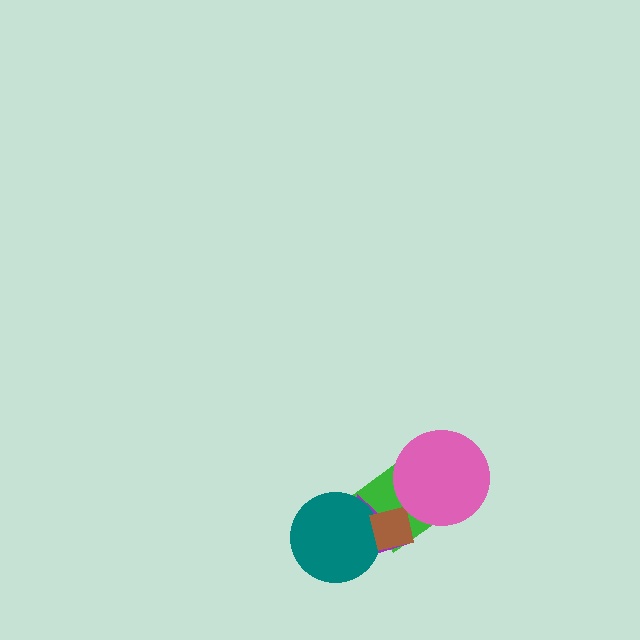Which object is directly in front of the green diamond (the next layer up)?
The purple triangle is directly in front of the green diamond.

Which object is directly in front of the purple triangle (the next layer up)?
The teal circle is directly in front of the purple triangle.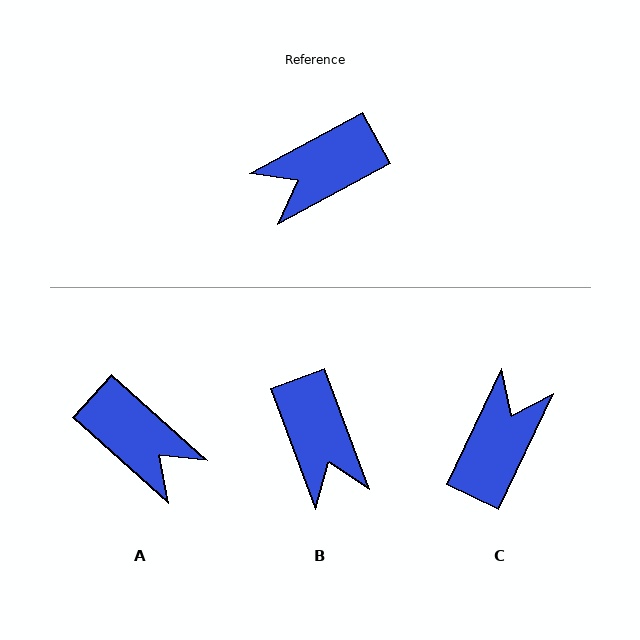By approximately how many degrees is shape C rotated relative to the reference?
Approximately 144 degrees clockwise.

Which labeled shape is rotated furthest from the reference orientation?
C, about 144 degrees away.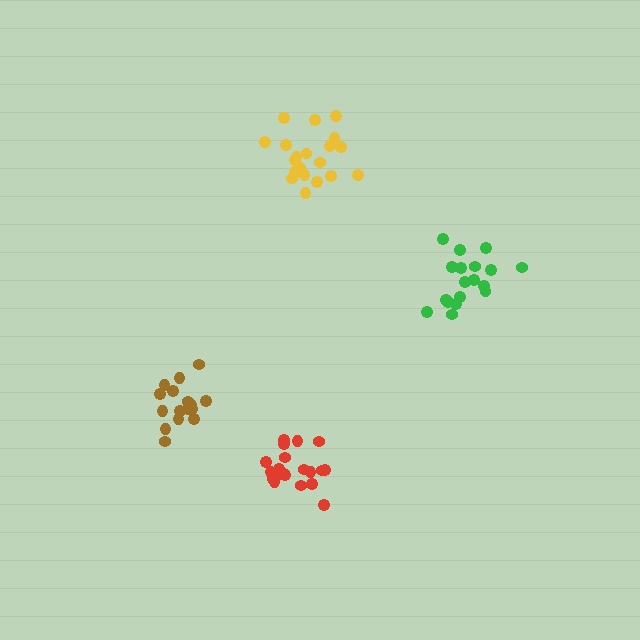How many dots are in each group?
Group 1: 18 dots, Group 2: 21 dots, Group 3: 21 dots, Group 4: 16 dots (76 total).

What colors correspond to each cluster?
The clusters are colored: green, red, yellow, brown.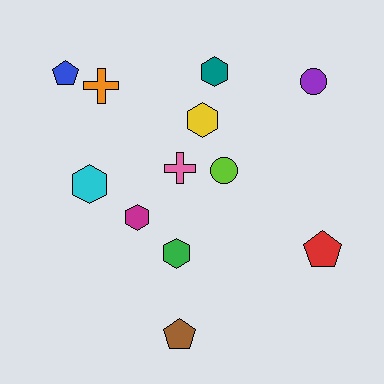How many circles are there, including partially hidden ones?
There are 2 circles.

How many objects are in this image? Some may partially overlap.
There are 12 objects.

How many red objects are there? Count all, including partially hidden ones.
There is 1 red object.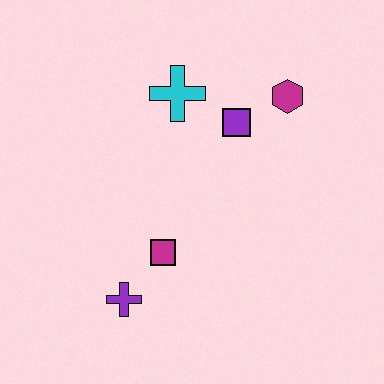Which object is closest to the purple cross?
The magenta square is closest to the purple cross.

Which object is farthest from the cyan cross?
The purple cross is farthest from the cyan cross.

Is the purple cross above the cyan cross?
No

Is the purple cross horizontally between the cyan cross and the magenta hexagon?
No